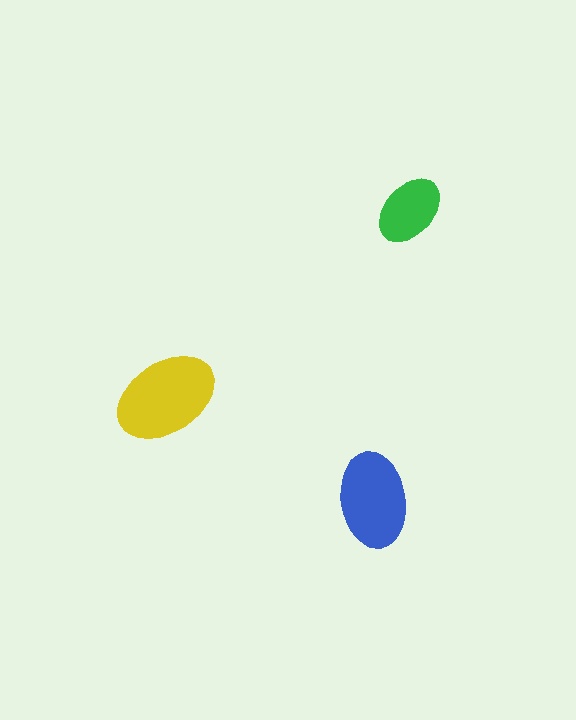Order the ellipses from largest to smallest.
the yellow one, the blue one, the green one.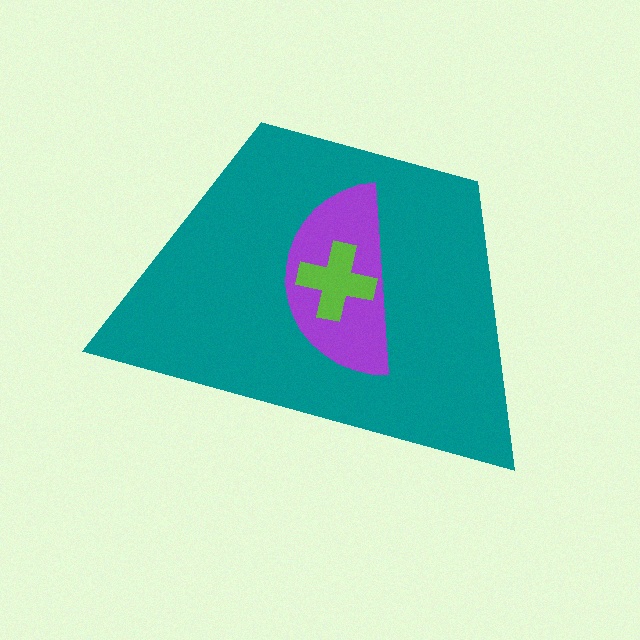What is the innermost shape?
The lime cross.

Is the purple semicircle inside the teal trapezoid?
Yes.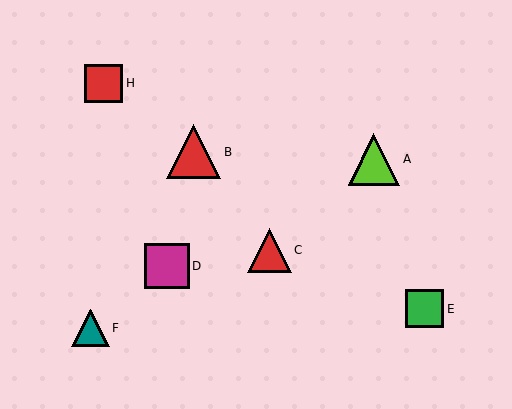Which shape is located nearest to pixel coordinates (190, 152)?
The red triangle (labeled B) at (194, 152) is nearest to that location.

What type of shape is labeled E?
Shape E is a green square.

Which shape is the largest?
The red triangle (labeled B) is the largest.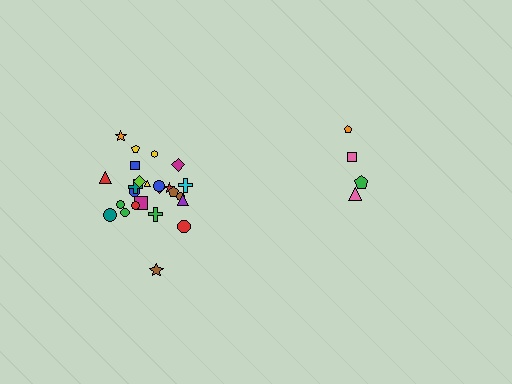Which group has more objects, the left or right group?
The left group.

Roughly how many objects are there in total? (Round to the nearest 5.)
Roughly 30 objects in total.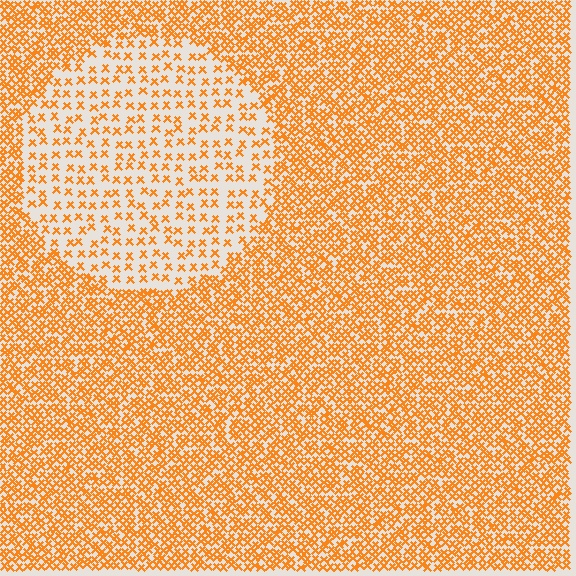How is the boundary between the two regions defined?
The boundary is defined by a change in element density (approximately 2.7x ratio). All elements are the same color, size, and shape.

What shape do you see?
I see a circle.